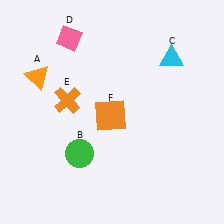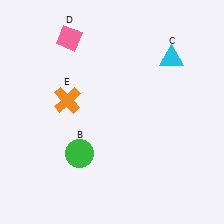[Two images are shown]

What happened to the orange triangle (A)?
The orange triangle (A) was removed in Image 2. It was in the top-left area of Image 1.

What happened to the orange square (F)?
The orange square (F) was removed in Image 2. It was in the bottom-left area of Image 1.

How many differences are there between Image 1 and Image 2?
There are 2 differences between the two images.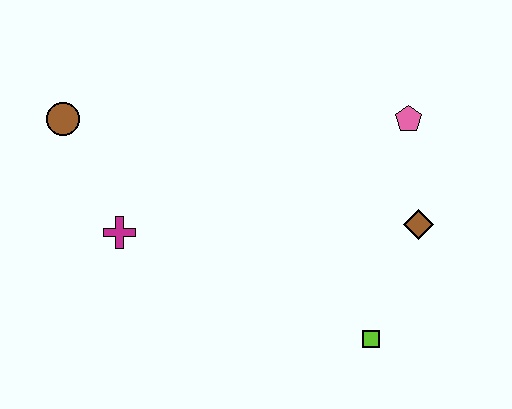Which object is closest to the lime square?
The brown diamond is closest to the lime square.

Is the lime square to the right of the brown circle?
Yes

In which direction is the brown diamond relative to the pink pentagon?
The brown diamond is below the pink pentagon.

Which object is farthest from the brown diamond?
The brown circle is farthest from the brown diamond.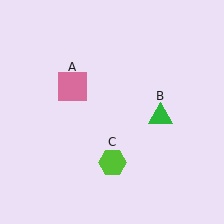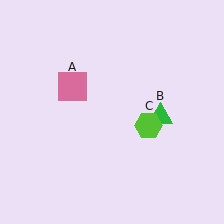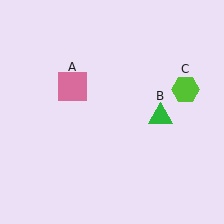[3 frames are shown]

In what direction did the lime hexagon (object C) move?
The lime hexagon (object C) moved up and to the right.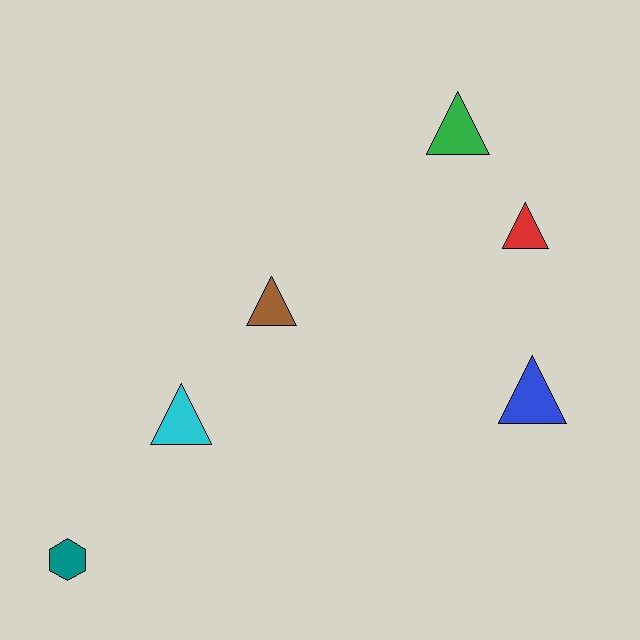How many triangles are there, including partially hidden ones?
There are 5 triangles.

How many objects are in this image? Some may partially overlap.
There are 6 objects.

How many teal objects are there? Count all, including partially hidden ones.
There is 1 teal object.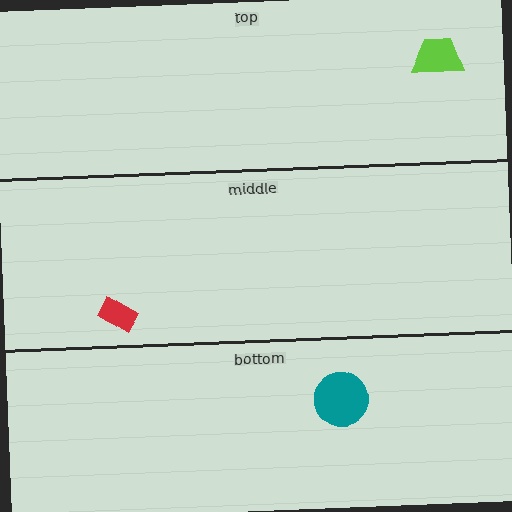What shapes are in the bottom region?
The teal circle.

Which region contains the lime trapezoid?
The top region.